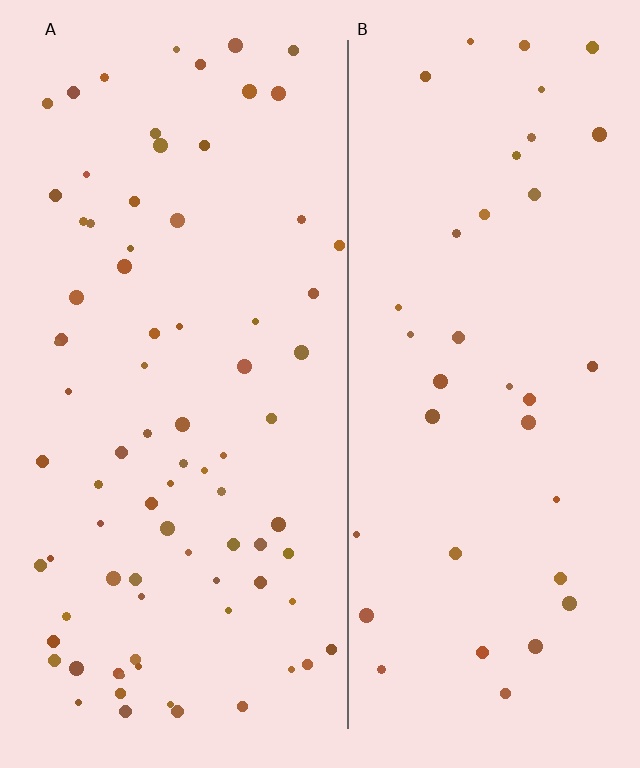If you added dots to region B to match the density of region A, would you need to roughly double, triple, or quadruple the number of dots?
Approximately double.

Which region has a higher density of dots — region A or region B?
A (the left).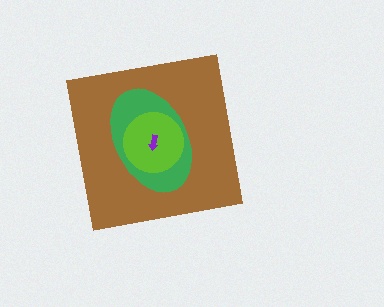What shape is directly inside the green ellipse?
The lime circle.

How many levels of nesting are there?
4.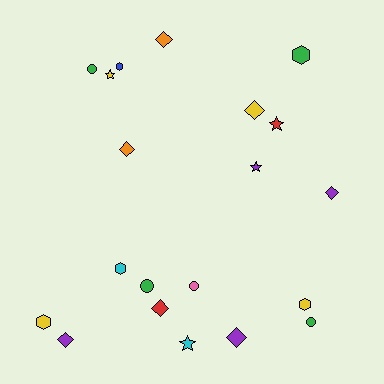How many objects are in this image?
There are 20 objects.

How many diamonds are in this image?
There are 7 diamonds.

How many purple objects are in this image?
There are 4 purple objects.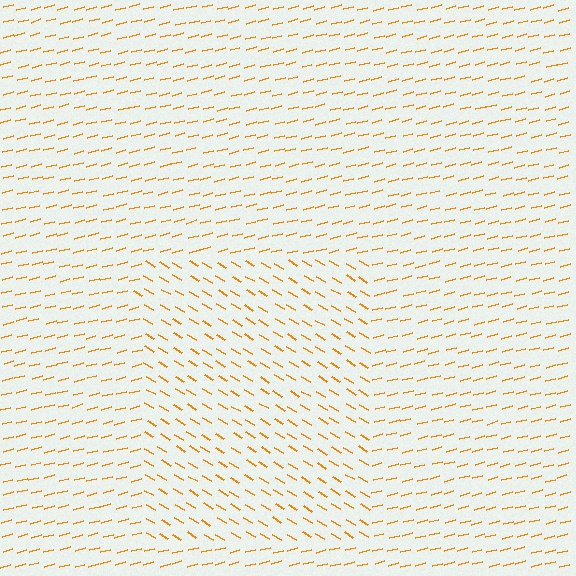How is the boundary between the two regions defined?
The boundary is defined purely by a change in line orientation (approximately 45 degrees difference). All lines are the same color and thickness.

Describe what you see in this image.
The image is filled with small orange line segments. A rectangle region in the image has lines oriented differently from the surrounding lines, creating a visible texture boundary.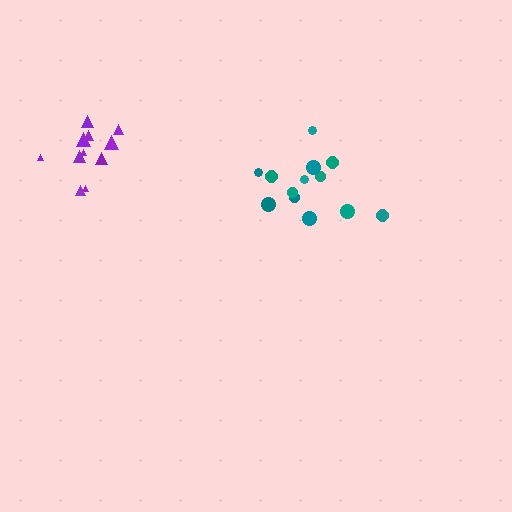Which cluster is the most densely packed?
Purple.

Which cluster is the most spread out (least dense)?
Teal.